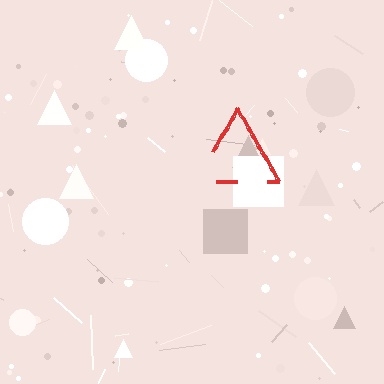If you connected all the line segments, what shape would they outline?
They would outline a triangle.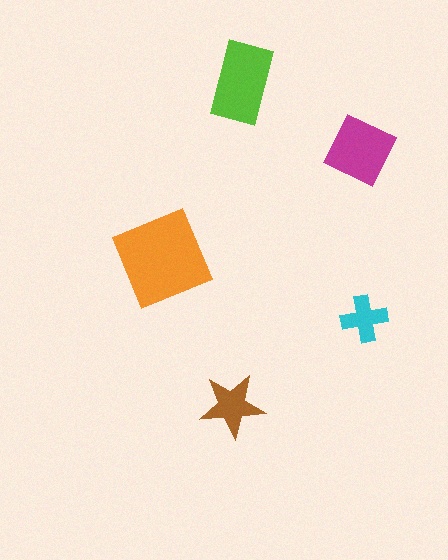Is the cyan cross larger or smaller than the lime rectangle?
Smaller.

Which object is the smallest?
The cyan cross.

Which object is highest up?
The lime rectangle is topmost.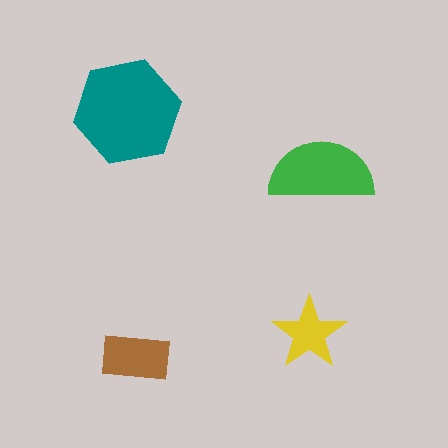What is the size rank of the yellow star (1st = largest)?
4th.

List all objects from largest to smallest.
The teal hexagon, the green semicircle, the brown rectangle, the yellow star.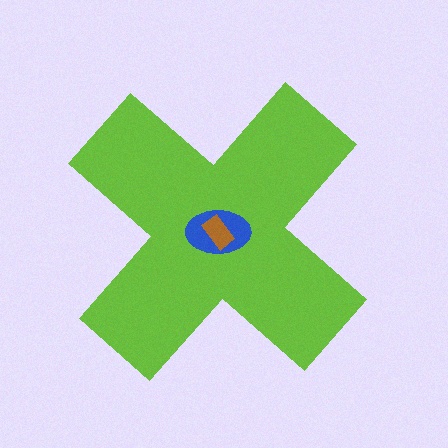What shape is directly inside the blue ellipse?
The brown rectangle.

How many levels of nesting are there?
3.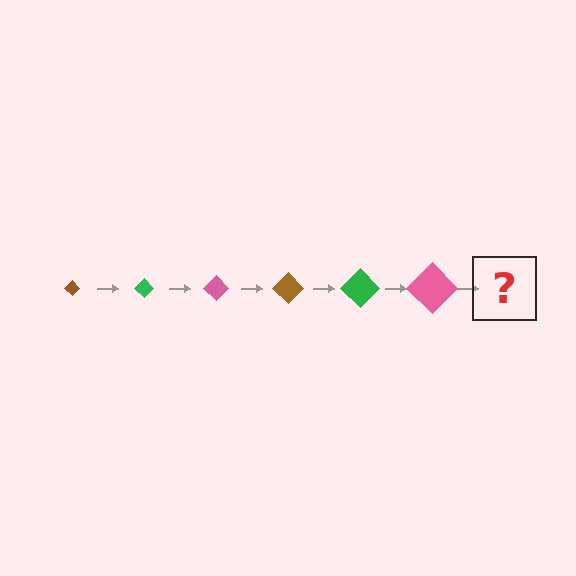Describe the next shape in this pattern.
It should be a brown diamond, larger than the previous one.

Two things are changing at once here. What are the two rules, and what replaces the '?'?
The two rules are that the diamond grows larger each step and the color cycles through brown, green, and pink. The '?' should be a brown diamond, larger than the previous one.